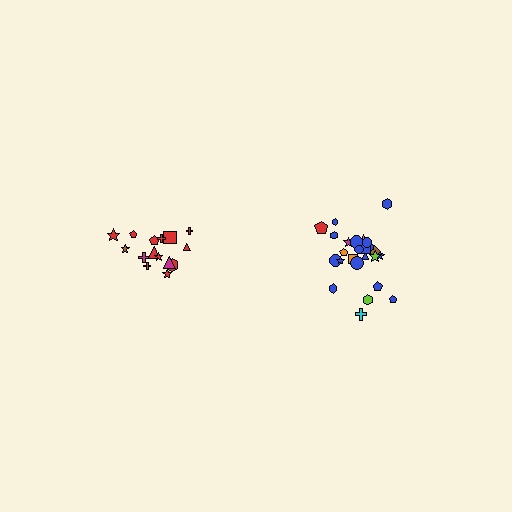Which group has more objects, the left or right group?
The right group.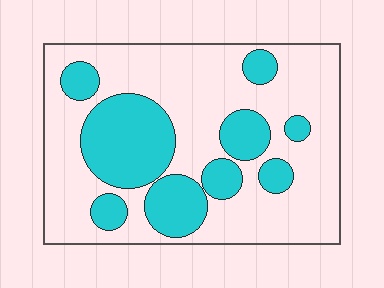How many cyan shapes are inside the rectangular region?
9.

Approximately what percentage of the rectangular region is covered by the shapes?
Approximately 30%.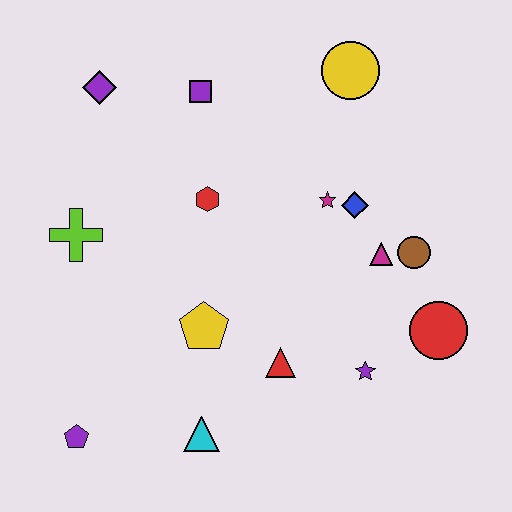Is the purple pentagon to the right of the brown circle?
No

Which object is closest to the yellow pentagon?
The red triangle is closest to the yellow pentagon.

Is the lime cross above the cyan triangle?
Yes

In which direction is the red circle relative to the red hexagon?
The red circle is to the right of the red hexagon.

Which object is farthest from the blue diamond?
The purple pentagon is farthest from the blue diamond.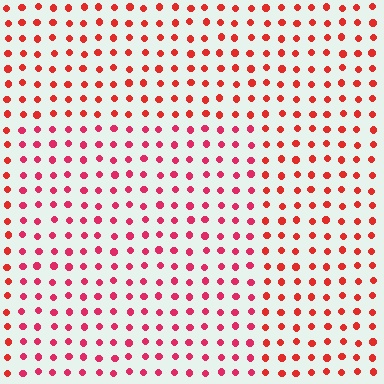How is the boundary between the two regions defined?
The boundary is defined purely by a slight shift in hue (about 21 degrees). Spacing, size, and orientation are identical on both sides.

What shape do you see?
I see a rectangle.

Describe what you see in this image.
The image is filled with small red elements in a uniform arrangement. A rectangle-shaped region is visible where the elements are tinted to a slightly different hue, forming a subtle color boundary.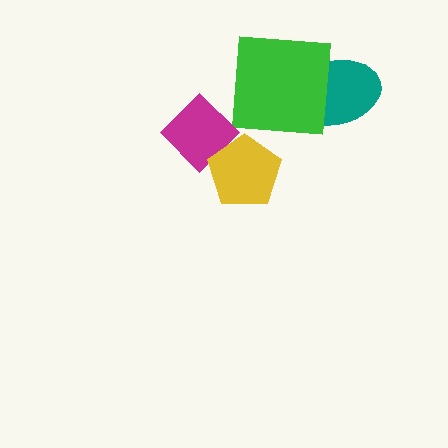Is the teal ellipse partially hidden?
Yes, it is partially covered by another shape.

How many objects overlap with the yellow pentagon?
1 object overlaps with the yellow pentagon.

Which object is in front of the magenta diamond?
The yellow pentagon is in front of the magenta diamond.